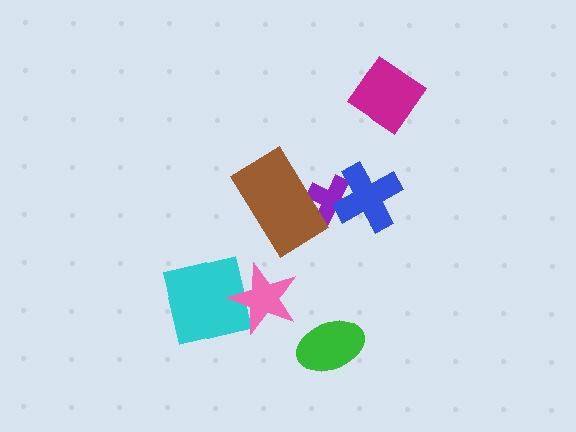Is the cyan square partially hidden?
Yes, it is partially covered by another shape.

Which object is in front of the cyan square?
The pink star is in front of the cyan square.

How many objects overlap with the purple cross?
2 objects overlap with the purple cross.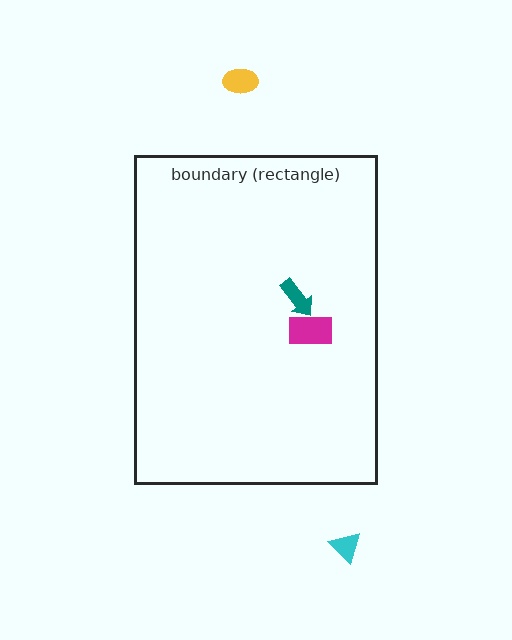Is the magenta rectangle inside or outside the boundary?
Inside.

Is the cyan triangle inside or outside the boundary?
Outside.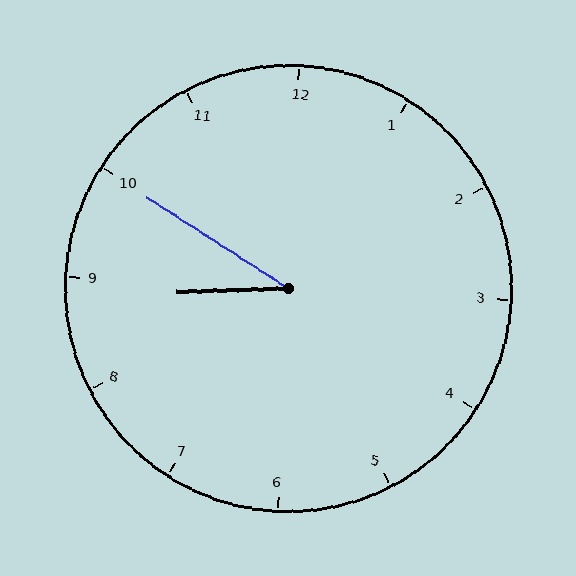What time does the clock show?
8:50.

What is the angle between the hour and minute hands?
Approximately 35 degrees.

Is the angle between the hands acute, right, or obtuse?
It is acute.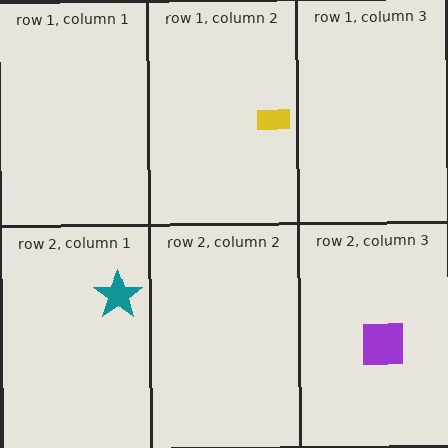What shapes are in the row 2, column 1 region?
The teal star.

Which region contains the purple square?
The row 2, column 3 region.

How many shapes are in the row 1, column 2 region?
1.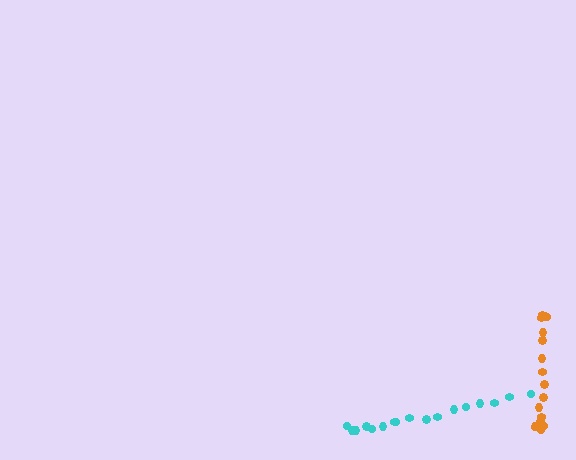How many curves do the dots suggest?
There are 2 distinct paths.